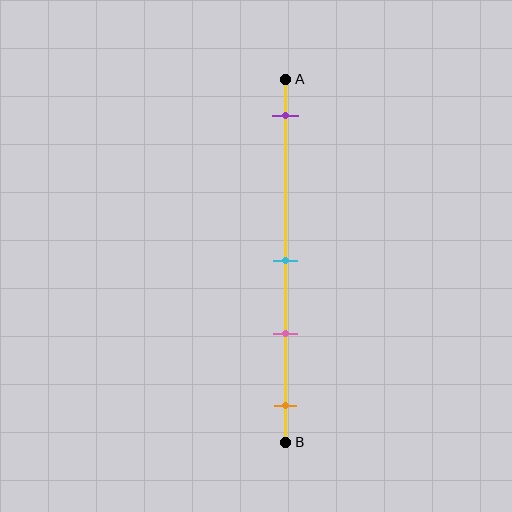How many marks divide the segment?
There are 4 marks dividing the segment.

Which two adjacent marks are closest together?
The cyan and pink marks are the closest adjacent pair.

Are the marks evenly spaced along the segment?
No, the marks are not evenly spaced.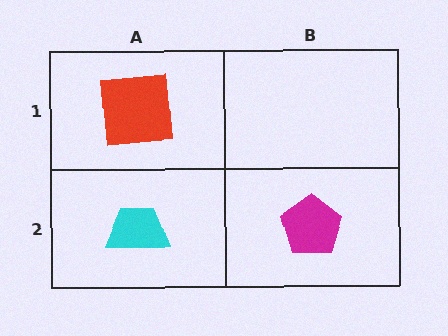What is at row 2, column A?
A cyan trapezoid.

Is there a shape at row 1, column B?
No, that cell is empty.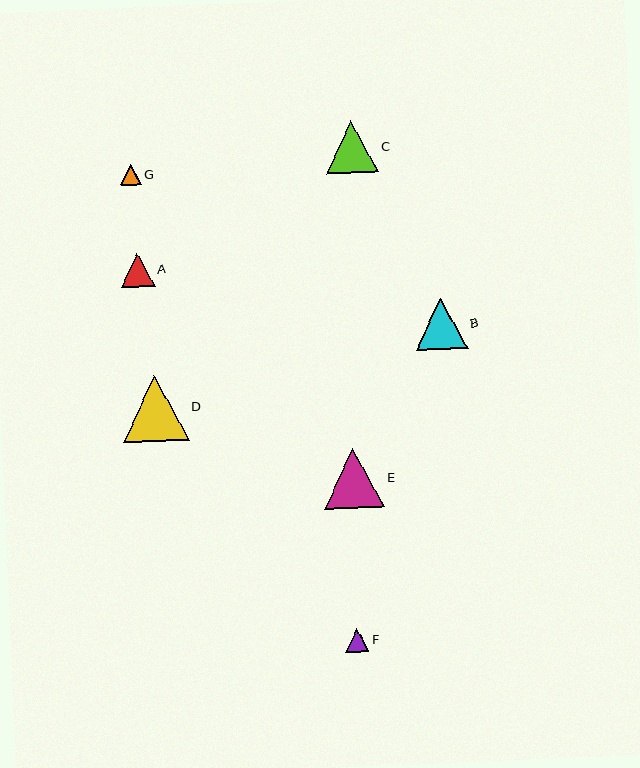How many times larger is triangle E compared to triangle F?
Triangle E is approximately 2.5 times the size of triangle F.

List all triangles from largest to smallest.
From largest to smallest: D, E, C, B, A, F, G.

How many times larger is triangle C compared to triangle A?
Triangle C is approximately 1.5 times the size of triangle A.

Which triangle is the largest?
Triangle D is the largest with a size of approximately 66 pixels.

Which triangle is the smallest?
Triangle G is the smallest with a size of approximately 21 pixels.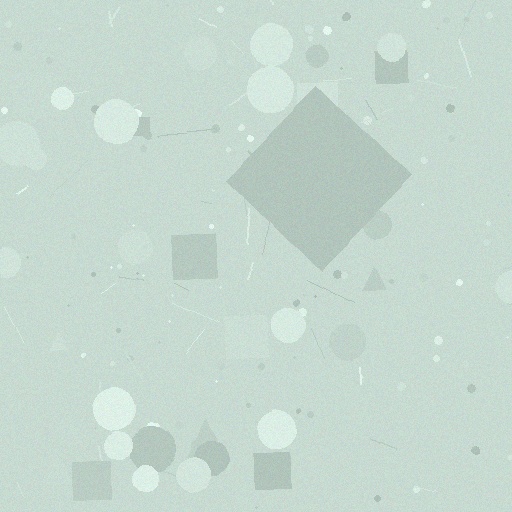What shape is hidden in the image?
A diamond is hidden in the image.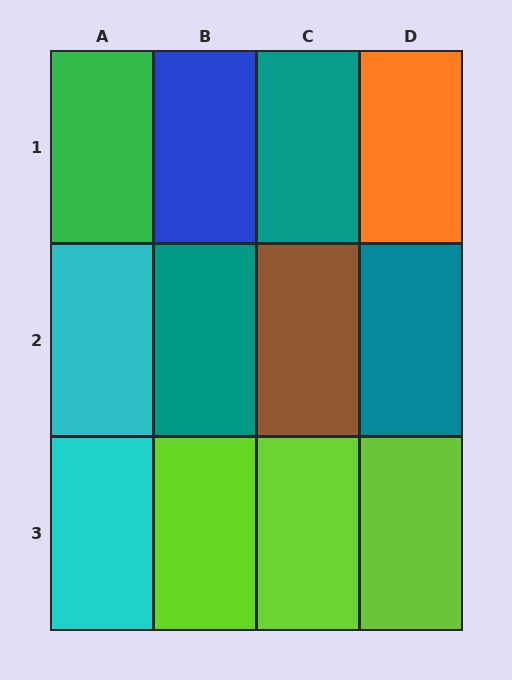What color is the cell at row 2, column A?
Cyan.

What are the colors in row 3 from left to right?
Cyan, lime, lime, lime.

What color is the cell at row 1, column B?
Blue.